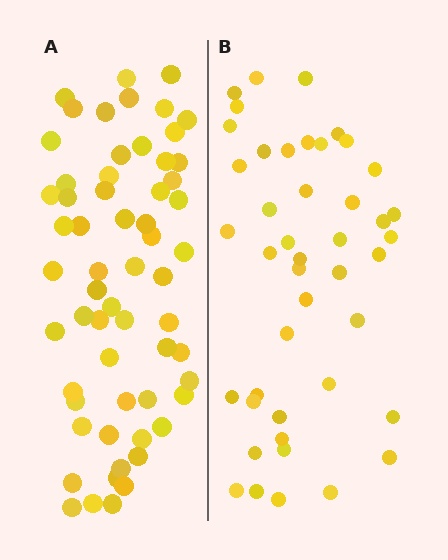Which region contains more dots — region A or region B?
Region A (the left region) has more dots.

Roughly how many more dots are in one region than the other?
Region A has approximately 15 more dots than region B.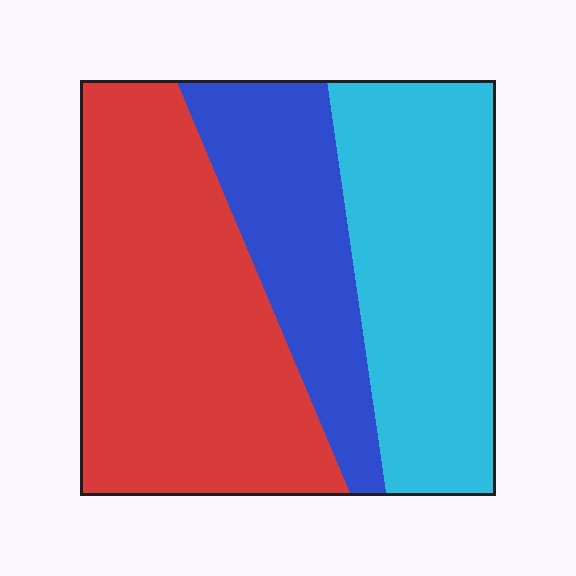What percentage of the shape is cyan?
Cyan takes up about one third (1/3) of the shape.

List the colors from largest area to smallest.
From largest to smallest: red, cyan, blue.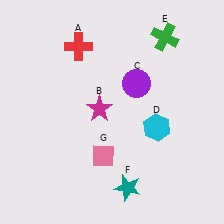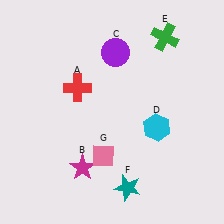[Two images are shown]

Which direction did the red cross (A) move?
The red cross (A) moved down.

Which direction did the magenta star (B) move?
The magenta star (B) moved down.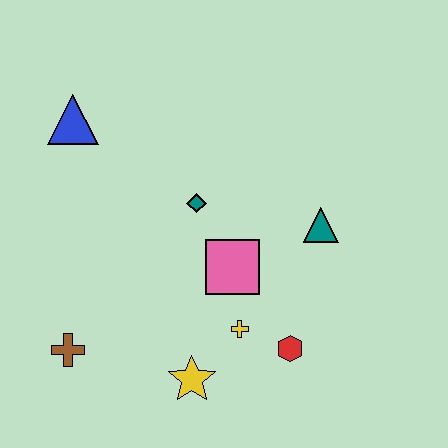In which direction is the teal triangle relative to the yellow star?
The teal triangle is above the yellow star.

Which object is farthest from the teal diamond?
The brown cross is farthest from the teal diamond.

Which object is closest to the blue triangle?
The teal diamond is closest to the blue triangle.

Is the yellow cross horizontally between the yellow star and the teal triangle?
Yes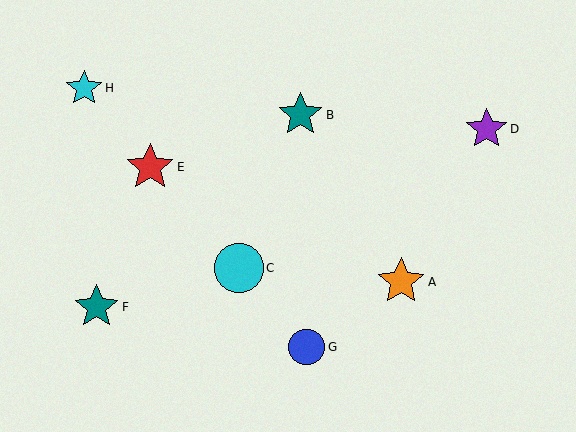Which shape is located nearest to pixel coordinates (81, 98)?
The cyan star (labeled H) at (84, 88) is nearest to that location.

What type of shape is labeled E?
Shape E is a red star.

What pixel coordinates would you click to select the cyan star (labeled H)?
Click at (84, 88) to select the cyan star H.